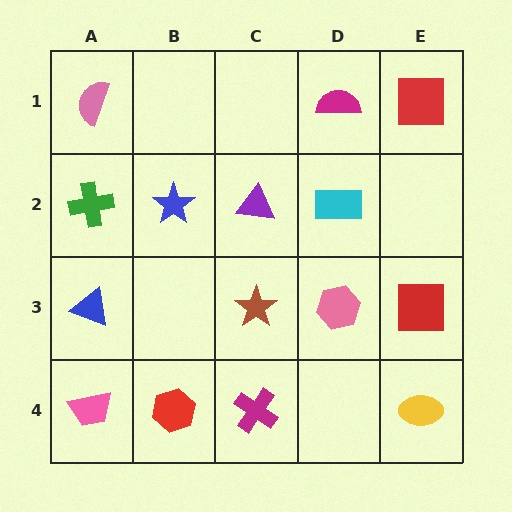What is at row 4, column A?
A pink trapezoid.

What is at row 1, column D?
A magenta semicircle.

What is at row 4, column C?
A magenta cross.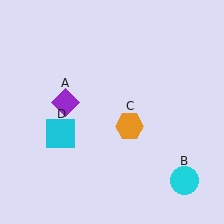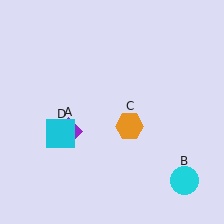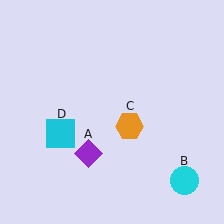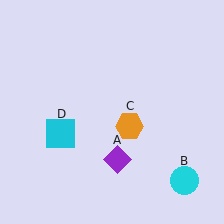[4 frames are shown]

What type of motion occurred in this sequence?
The purple diamond (object A) rotated counterclockwise around the center of the scene.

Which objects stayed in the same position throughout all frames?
Cyan circle (object B) and orange hexagon (object C) and cyan square (object D) remained stationary.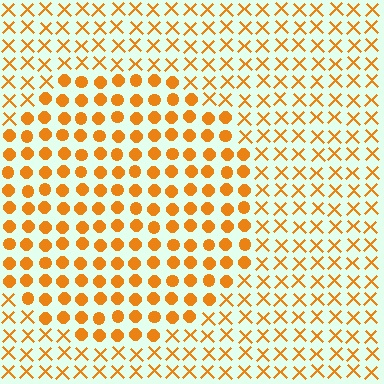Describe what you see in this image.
The image is filled with small orange elements arranged in a uniform grid. A circle-shaped region contains circles, while the surrounding area contains X marks. The boundary is defined purely by the change in element shape.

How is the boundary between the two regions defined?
The boundary is defined by a change in element shape: circles inside vs. X marks outside. All elements share the same color and spacing.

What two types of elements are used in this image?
The image uses circles inside the circle region and X marks outside it.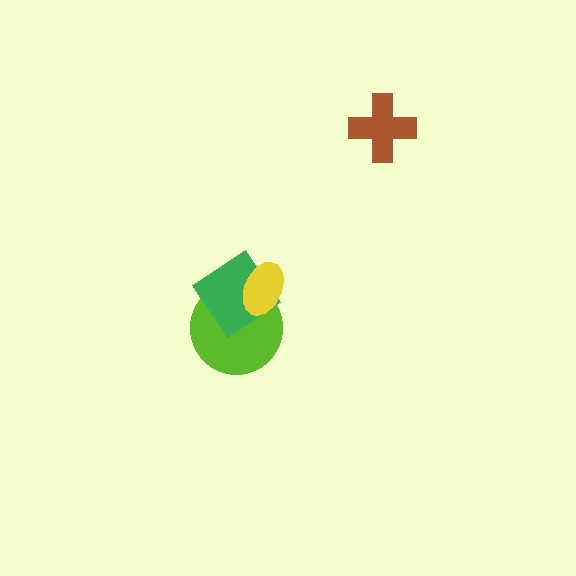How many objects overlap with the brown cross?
0 objects overlap with the brown cross.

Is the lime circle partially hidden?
Yes, it is partially covered by another shape.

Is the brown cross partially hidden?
No, no other shape covers it.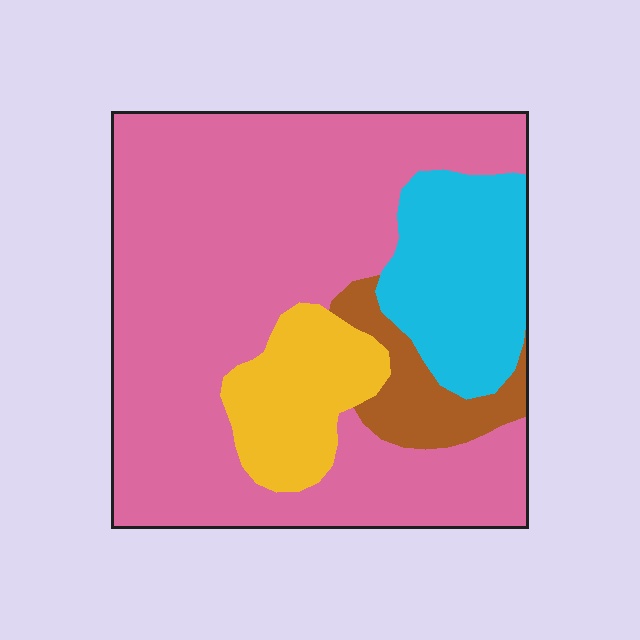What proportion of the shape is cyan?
Cyan covers about 15% of the shape.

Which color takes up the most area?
Pink, at roughly 65%.